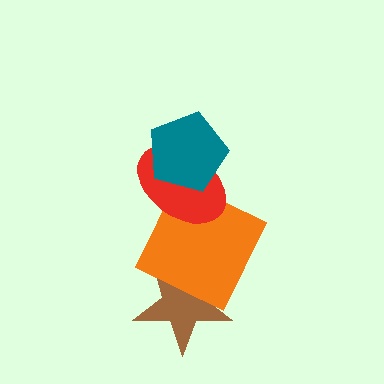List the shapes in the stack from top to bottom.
From top to bottom: the teal pentagon, the red ellipse, the orange square, the brown star.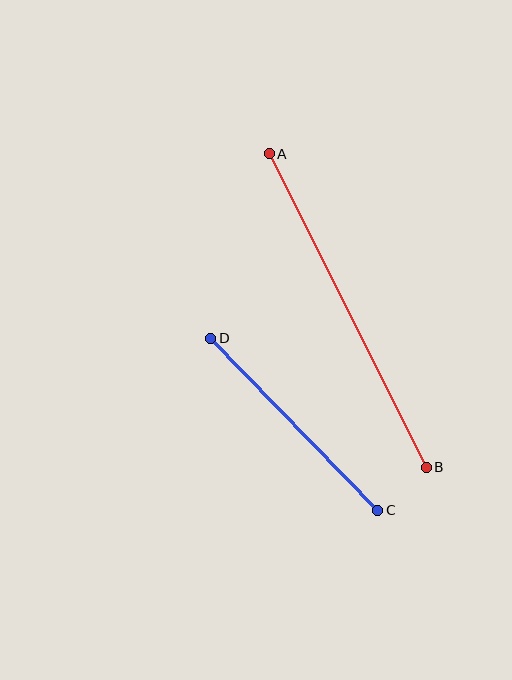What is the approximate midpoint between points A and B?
The midpoint is at approximately (348, 311) pixels.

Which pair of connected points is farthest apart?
Points A and B are farthest apart.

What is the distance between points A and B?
The distance is approximately 351 pixels.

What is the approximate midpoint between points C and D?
The midpoint is at approximately (294, 424) pixels.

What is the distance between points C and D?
The distance is approximately 240 pixels.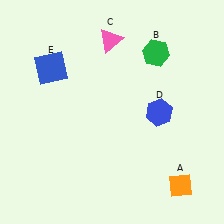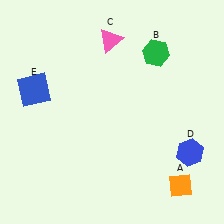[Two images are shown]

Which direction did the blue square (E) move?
The blue square (E) moved down.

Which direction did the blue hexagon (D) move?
The blue hexagon (D) moved down.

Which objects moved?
The objects that moved are: the blue hexagon (D), the blue square (E).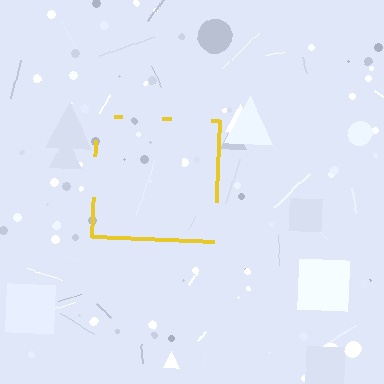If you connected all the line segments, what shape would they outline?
They would outline a square.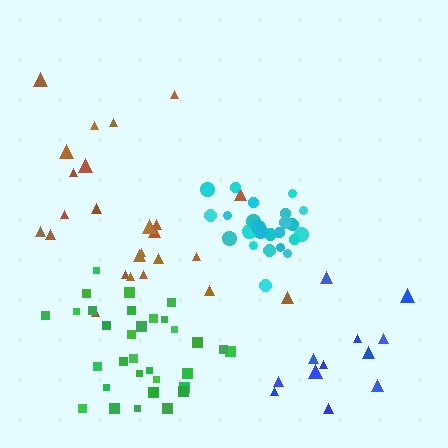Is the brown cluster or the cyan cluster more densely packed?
Cyan.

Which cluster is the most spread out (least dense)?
Brown.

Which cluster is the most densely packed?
Cyan.